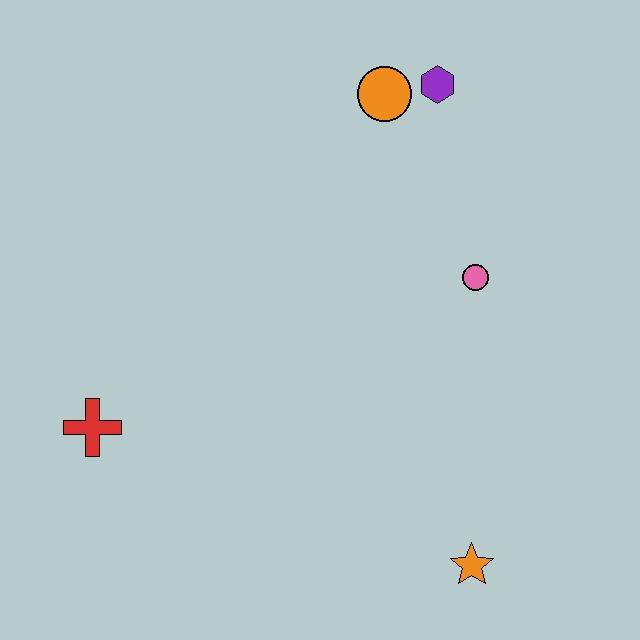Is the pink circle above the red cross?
Yes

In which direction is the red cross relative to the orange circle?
The red cross is below the orange circle.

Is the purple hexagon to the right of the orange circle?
Yes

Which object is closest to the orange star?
The pink circle is closest to the orange star.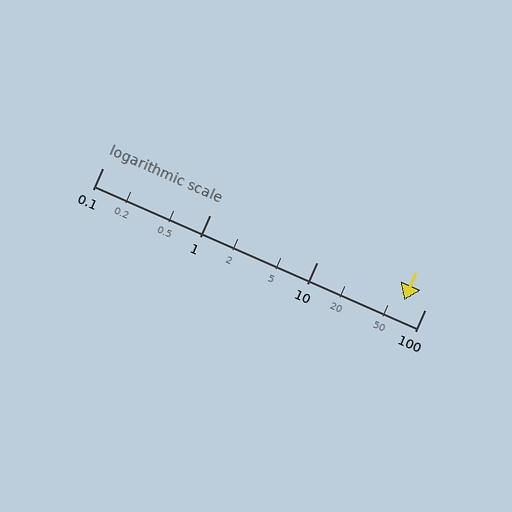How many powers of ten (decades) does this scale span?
The scale spans 3 decades, from 0.1 to 100.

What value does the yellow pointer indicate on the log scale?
The pointer indicates approximately 64.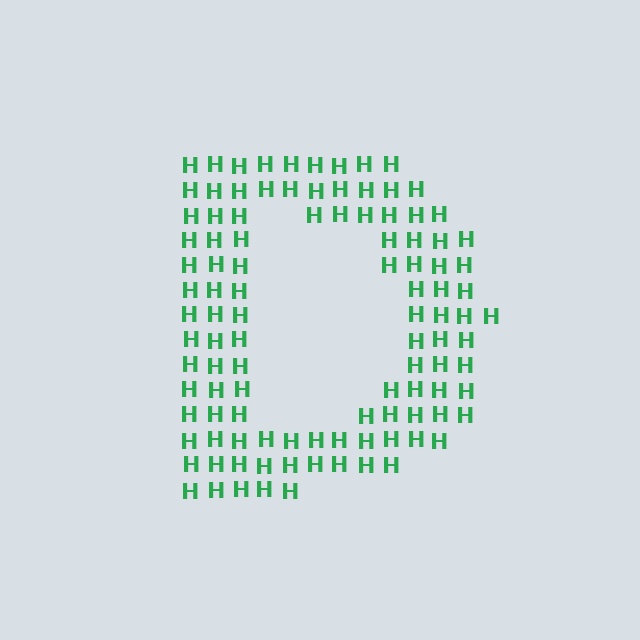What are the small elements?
The small elements are letter H's.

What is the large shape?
The large shape is the letter D.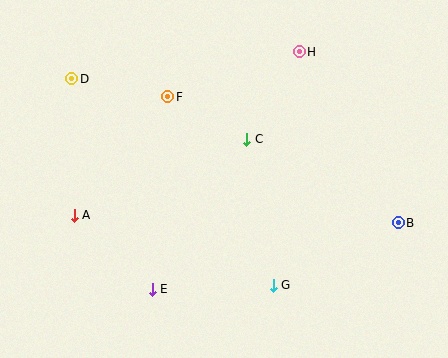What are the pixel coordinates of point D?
Point D is at (72, 79).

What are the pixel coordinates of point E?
Point E is at (152, 289).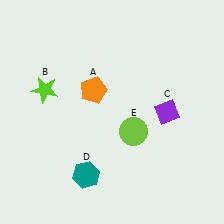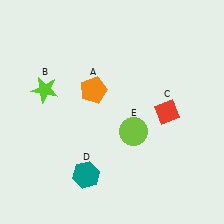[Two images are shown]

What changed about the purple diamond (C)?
In Image 1, C is purple. In Image 2, it changed to red.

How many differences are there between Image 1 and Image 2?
There is 1 difference between the two images.